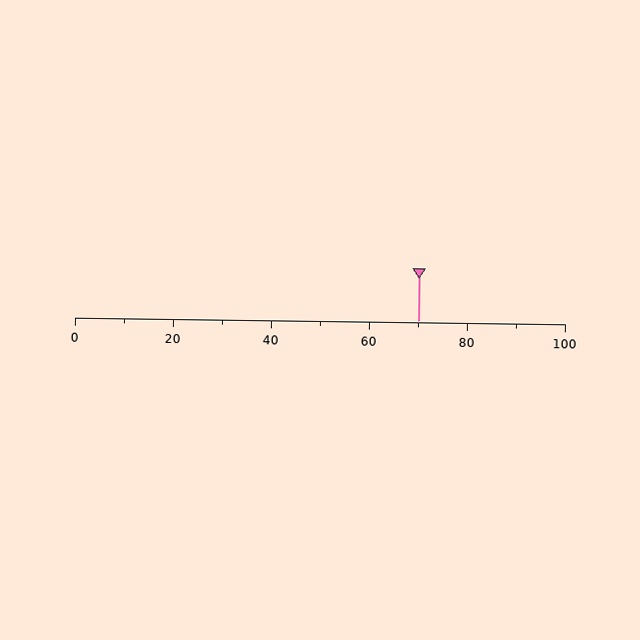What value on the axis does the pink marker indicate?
The marker indicates approximately 70.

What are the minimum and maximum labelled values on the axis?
The axis runs from 0 to 100.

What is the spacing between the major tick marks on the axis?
The major ticks are spaced 20 apart.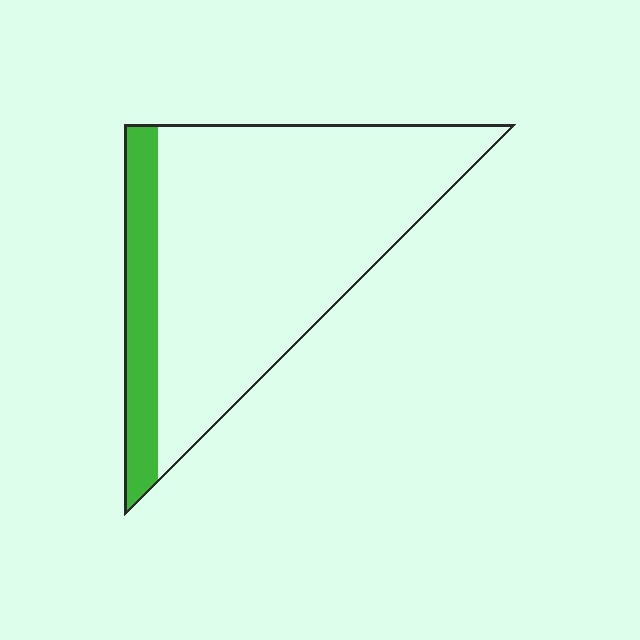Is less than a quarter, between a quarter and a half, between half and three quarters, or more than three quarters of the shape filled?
Less than a quarter.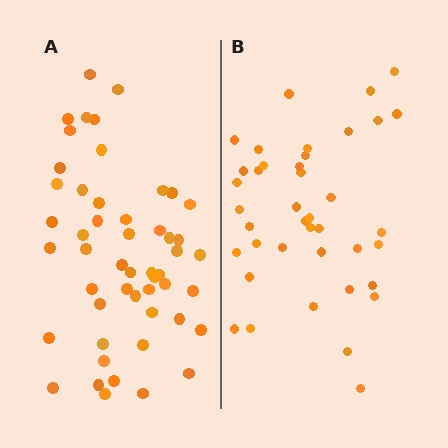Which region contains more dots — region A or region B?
Region A (the left region) has more dots.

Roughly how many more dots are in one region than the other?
Region A has roughly 12 or so more dots than region B.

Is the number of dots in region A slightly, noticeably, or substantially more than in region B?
Region A has noticeably more, but not dramatically so. The ratio is roughly 1.3 to 1.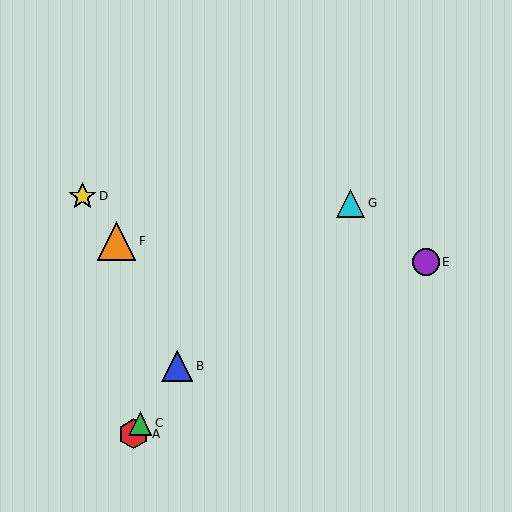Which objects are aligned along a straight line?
Objects A, B, C are aligned along a straight line.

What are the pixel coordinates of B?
Object B is at (177, 366).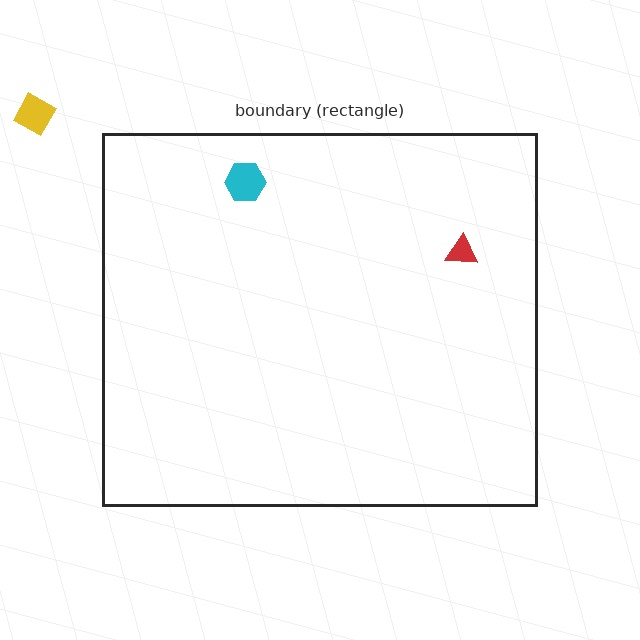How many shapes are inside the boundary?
2 inside, 1 outside.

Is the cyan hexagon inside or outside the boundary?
Inside.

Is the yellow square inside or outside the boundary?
Outside.